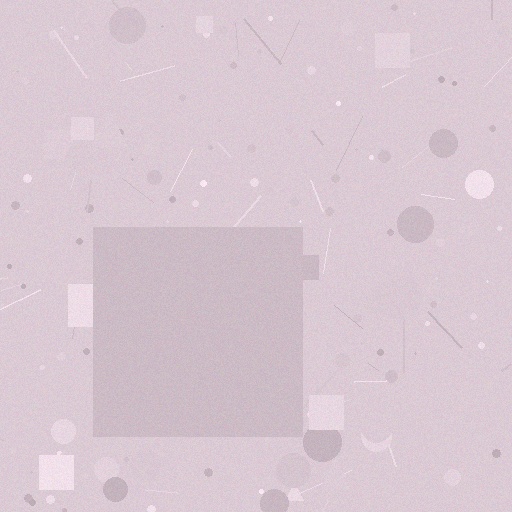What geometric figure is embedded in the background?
A square is embedded in the background.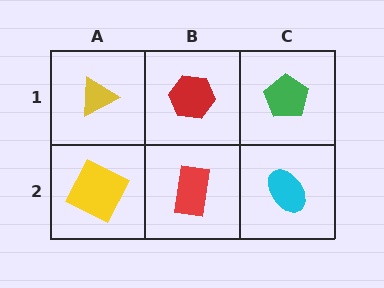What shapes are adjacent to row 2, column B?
A red hexagon (row 1, column B), a yellow square (row 2, column A), a cyan ellipse (row 2, column C).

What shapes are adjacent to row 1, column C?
A cyan ellipse (row 2, column C), a red hexagon (row 1, column B).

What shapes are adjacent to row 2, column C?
A green pentagon (row 1, column C), a red rectangle (row 2, column B).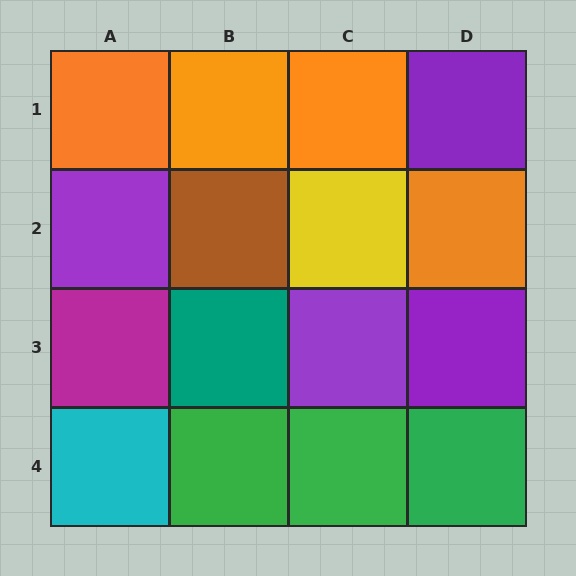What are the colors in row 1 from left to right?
Orange, orange, orange, purple.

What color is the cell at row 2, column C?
Yellow.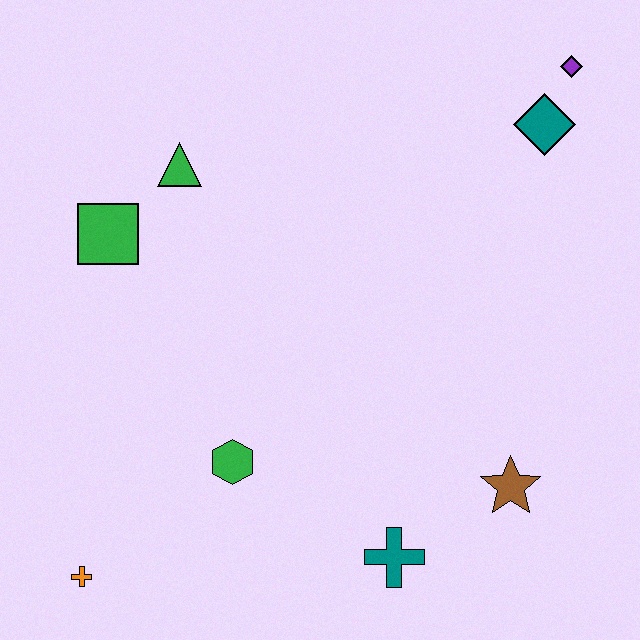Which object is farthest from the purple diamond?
The orange cross is farthest from the purple diamond.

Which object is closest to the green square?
The green triangle is closest to the green square.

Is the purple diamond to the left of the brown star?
No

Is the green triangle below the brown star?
No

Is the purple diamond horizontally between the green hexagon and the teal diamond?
No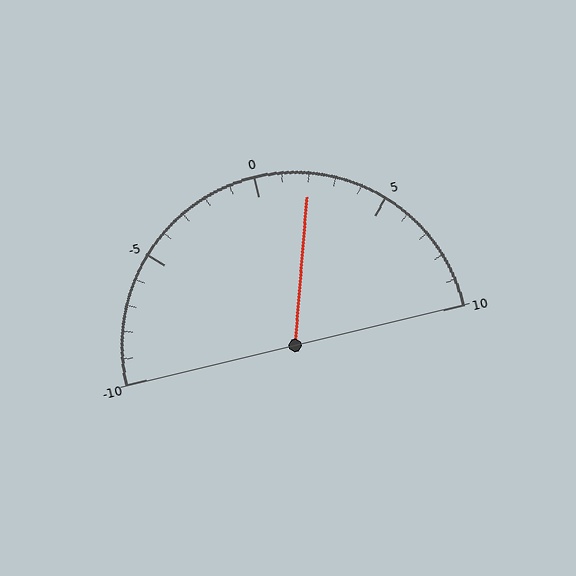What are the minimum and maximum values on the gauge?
The gauge ranges from -10 to 10.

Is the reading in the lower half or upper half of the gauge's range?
The reading is in the upper half of the range (-10 to 10).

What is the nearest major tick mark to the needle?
The nearest major tick mark is 0.